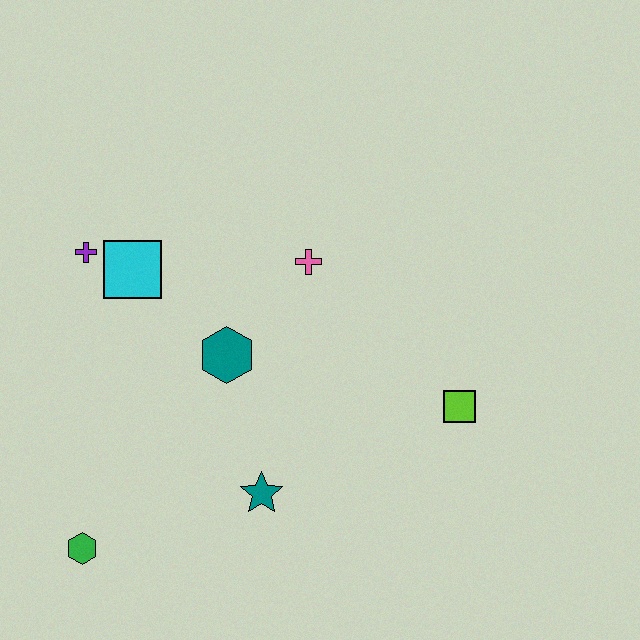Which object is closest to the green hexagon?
The teal star is closest to the green hexagon.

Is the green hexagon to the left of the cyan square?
Yes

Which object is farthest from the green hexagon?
The lime square is farthest from the green hexagon.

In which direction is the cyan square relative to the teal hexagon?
The cyan square is to the left of the teal hexagon.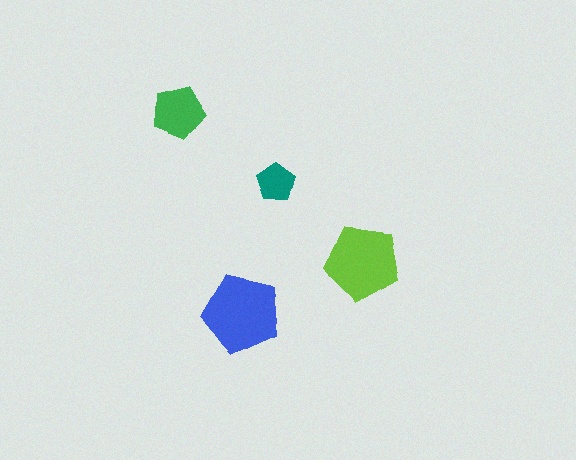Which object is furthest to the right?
The lime pentagon is rightmost.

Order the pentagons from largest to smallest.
the blue one, the lime one, the green one, the teal one.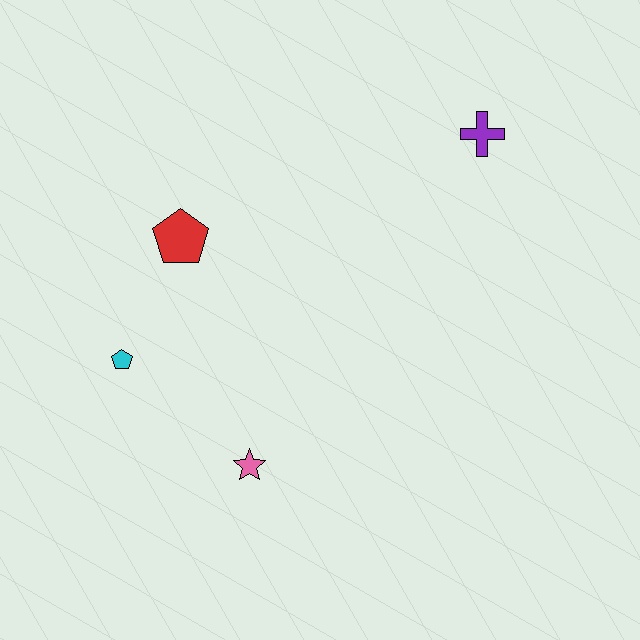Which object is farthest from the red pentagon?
The purple cross is farthest from the red pentagon.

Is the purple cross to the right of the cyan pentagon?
Yes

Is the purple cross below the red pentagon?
No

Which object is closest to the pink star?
The cyan pentagon is closest to the pink star.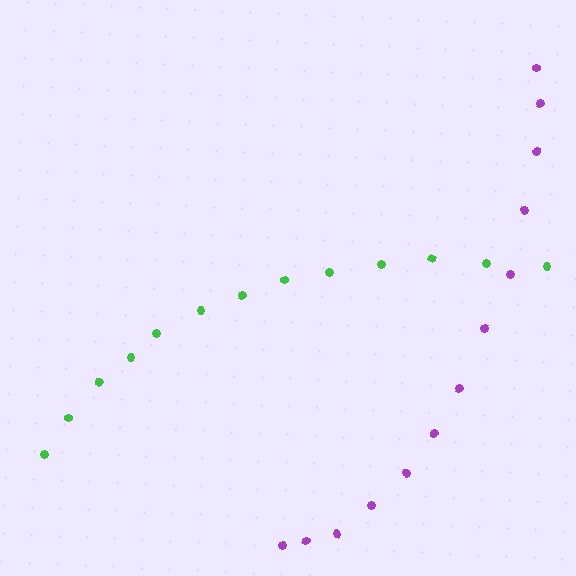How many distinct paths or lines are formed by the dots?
There are 2 distinct paths.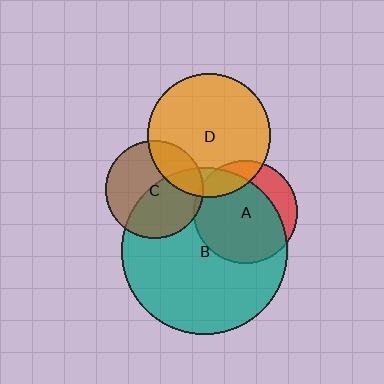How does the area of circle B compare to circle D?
Approximately 1.8 times.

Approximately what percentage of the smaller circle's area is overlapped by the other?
Approximately 15%.